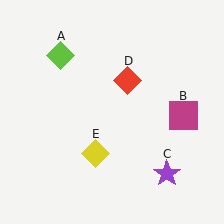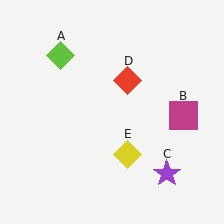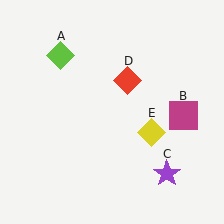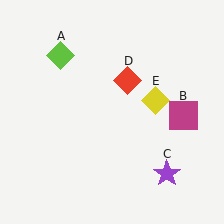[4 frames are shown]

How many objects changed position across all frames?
1 object changed position: yellow diamond (object E).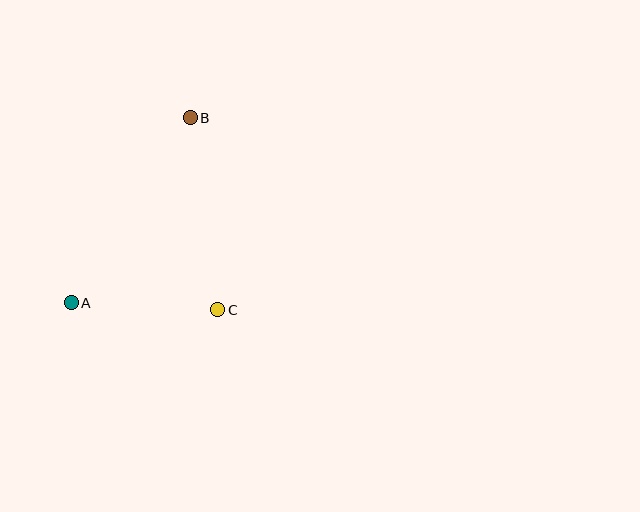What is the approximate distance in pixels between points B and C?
The distance between B and C is approximately 194 pixels.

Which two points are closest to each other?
Points A and C are closest to each other.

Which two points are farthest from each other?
Points A and B are farthest from each other.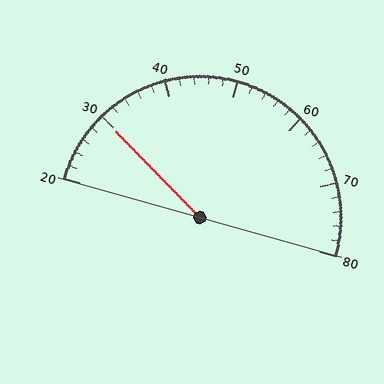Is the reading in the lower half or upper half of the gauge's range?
The reading is in the lower half of the range (20 to 80).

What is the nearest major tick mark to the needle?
The nearest major tick mark is 30.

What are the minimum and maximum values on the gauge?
The gauge ranges from 20 to 80.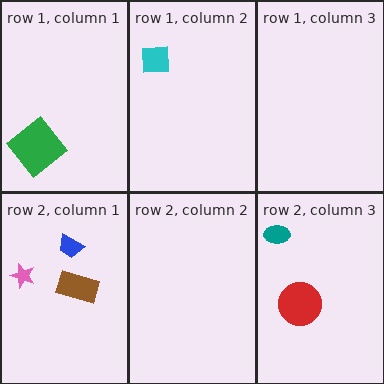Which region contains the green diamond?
The row 1, column 1 region.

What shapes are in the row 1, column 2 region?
The cyan square.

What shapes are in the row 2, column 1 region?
The brown rectangle, the blue trapezoid, the pink star.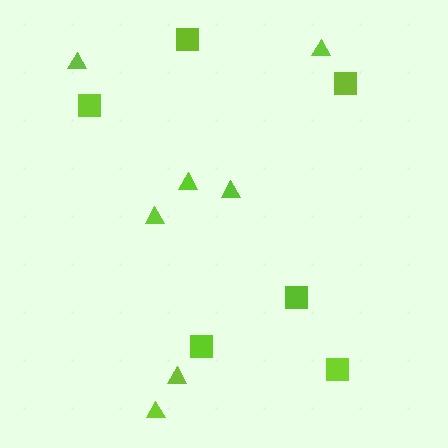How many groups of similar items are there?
There are 2 groups: one group of squares (6) and one group of triangles (7).